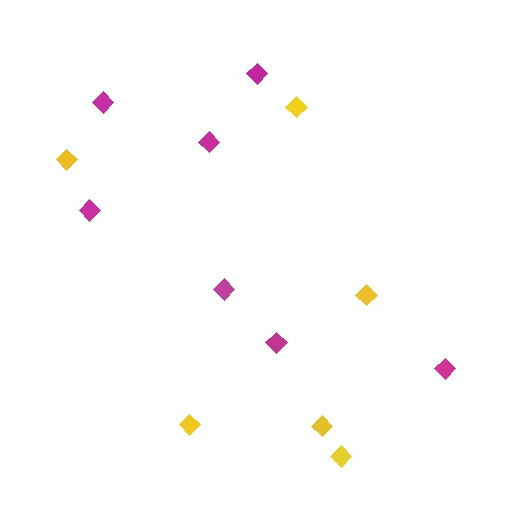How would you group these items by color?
There are 2 groups: one group of magenta diamonds (7) and one group of yellow diamonds (6).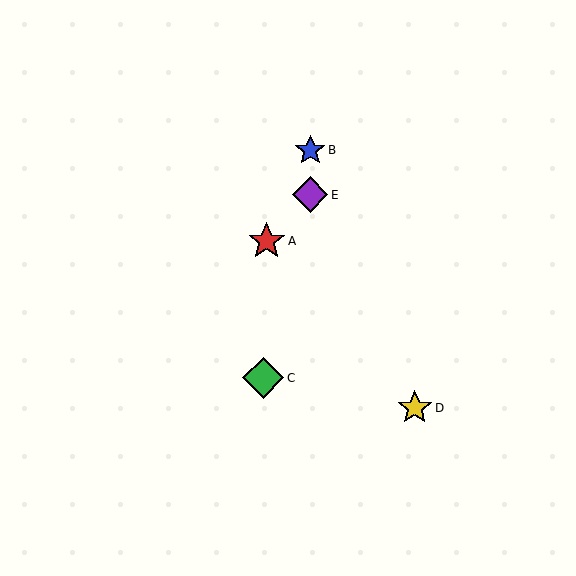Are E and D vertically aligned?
No, E is at x≈310 and D is at x≈415.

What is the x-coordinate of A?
Object A is at x≈267.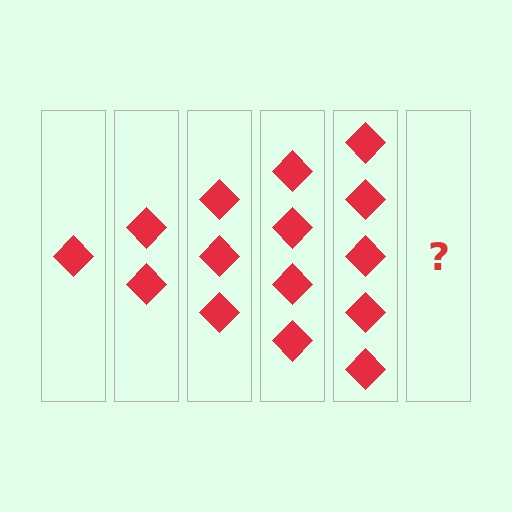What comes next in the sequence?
The next element should be 6 diamonds.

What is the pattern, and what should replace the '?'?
The pattern is that each step adds one more diamond. The '?' should be 6 diamonds.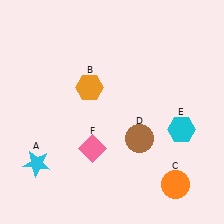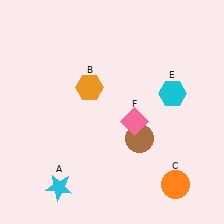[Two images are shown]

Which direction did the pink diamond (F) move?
The pink diamond (F) moved right.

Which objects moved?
The objects that moved are: the cyan star (A), the cyan hexagon (E), the pink diamond (F).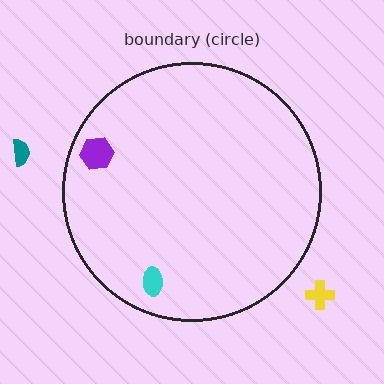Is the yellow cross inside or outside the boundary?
Outside.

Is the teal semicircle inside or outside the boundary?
Outside.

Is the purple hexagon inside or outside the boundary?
Inside.